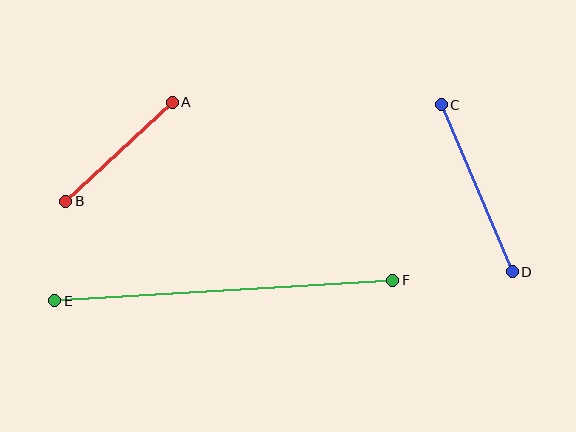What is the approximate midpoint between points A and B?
The midpoint is at approximately (119, 152) pixels.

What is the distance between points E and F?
The distance is approximately 338 pixels.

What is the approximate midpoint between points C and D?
The midpoint is at approximately (477, 188) pixels.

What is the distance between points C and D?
The distance is approximately 182 pixels.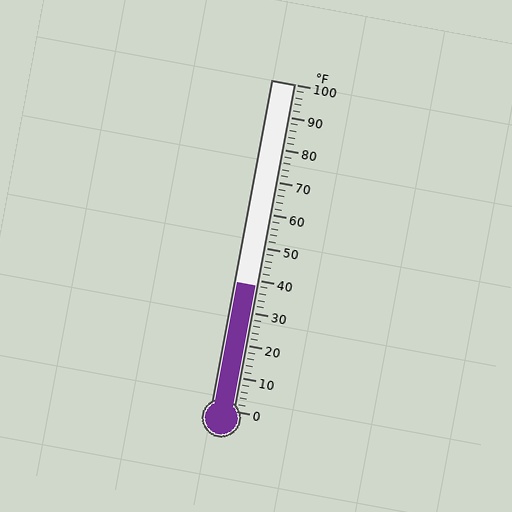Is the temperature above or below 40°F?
The temperature is below 40°F.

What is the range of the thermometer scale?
The thermometer scale ranges from 0°F to 100°F.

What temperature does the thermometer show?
The thermometer shows approximately 38°F.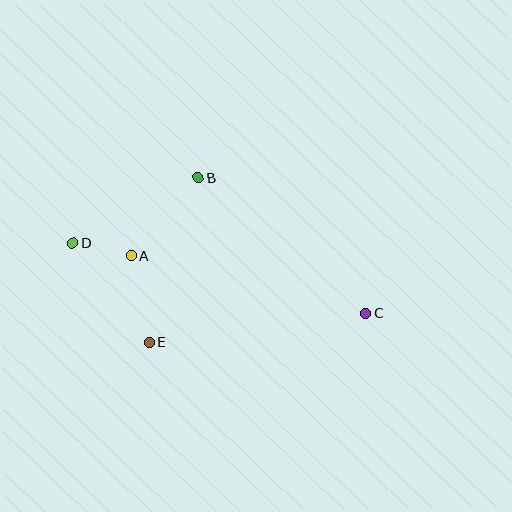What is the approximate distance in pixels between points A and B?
The distance between A and B is approximately 103 pixels.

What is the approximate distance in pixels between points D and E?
The distance between D and E is approximately 125 pixels.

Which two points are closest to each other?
Points A and D are closest to each other.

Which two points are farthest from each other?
Points C and D are farthest from each other.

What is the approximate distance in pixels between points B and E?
The distance between B and E is approximately 172 pixels.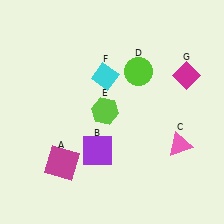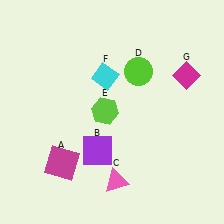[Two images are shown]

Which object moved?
The pink triangle (C) moved left.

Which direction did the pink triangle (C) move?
The pink triangle (C) moved left.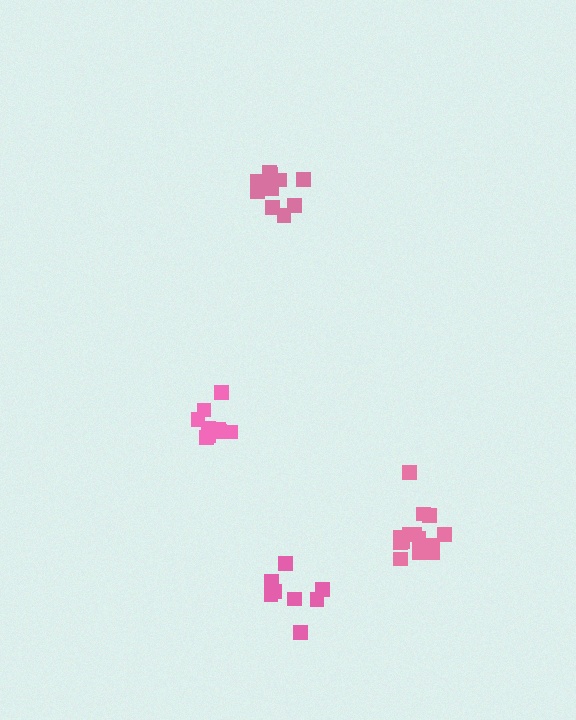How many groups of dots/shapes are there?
There are 4 groups.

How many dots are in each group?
Group 1: 13 dots, Group 2: 10 dots, Group 3: 8 dots, Group 4: 14 dots (45 total).